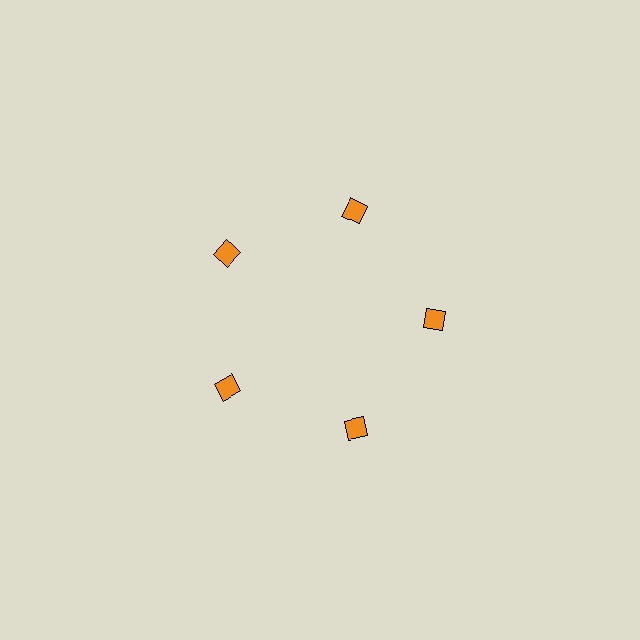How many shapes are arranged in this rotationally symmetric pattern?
There are 5 shapes, arranged in 5 groups of 1.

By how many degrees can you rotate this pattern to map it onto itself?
The pattern maps onto itself every 72 degrees of rotation.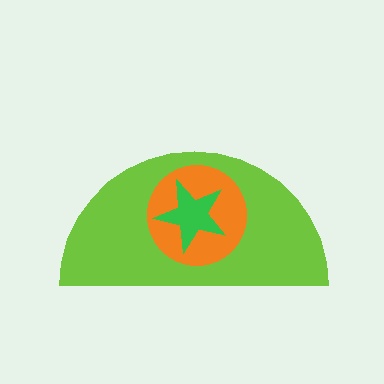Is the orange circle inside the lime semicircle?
Yes.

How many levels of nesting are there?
3.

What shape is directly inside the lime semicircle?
The orange circle.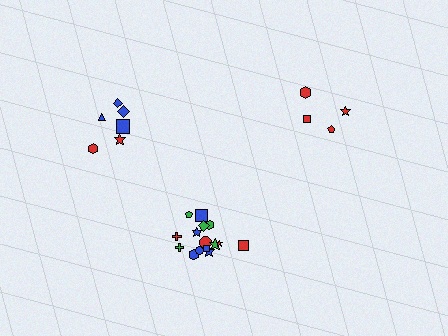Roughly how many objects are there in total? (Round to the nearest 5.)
Roughly 25 objects in total.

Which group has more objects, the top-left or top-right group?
The top-left group.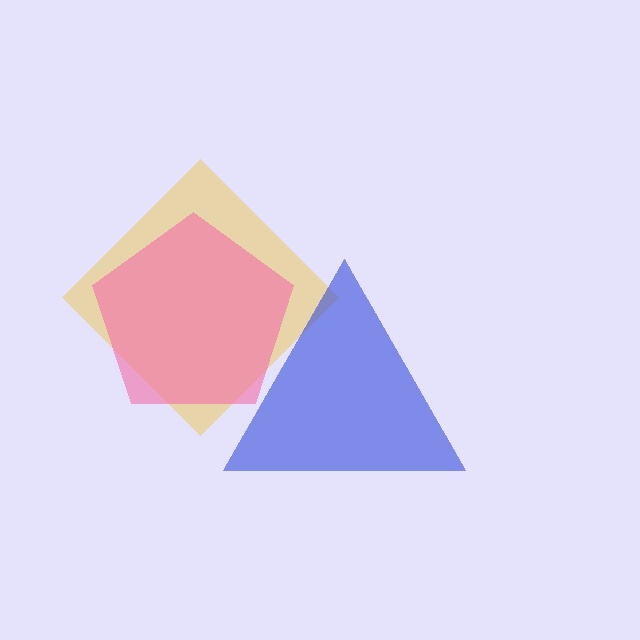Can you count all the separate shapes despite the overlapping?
Yes, there are 3 separate shapes.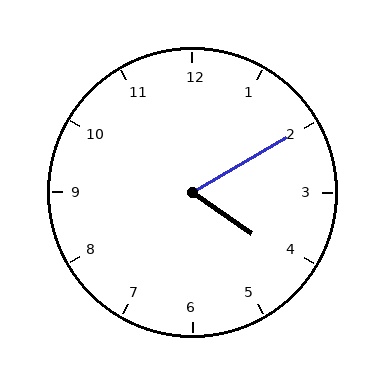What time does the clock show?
4:10.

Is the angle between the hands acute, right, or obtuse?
It is acute.